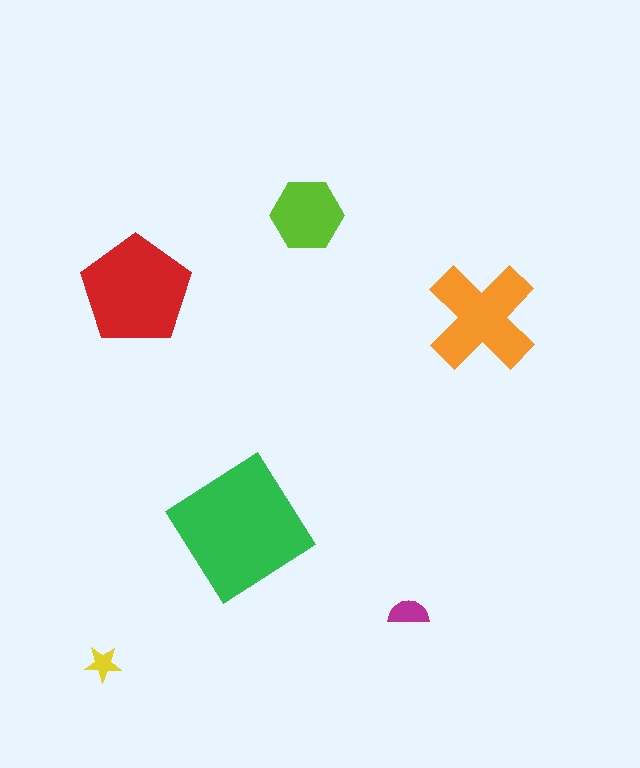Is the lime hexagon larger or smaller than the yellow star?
Larger.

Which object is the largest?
The green diamond.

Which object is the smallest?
The yellow star.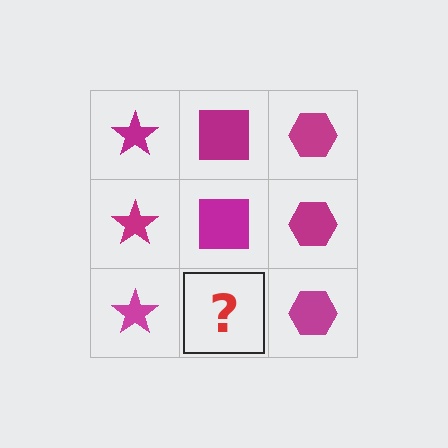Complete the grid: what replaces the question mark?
The question mark should be replaced with a magenta square.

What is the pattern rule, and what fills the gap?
The rule is that each column has a consistent shape. The gap should be filled with a magenta square.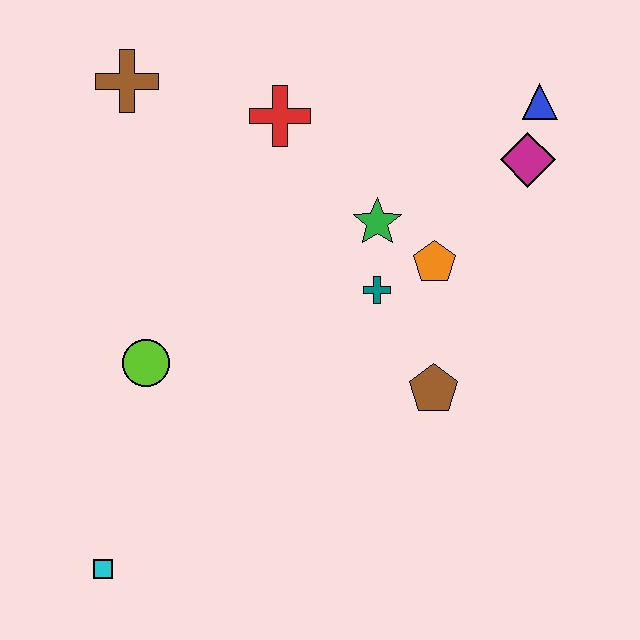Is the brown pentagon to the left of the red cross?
No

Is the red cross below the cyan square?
No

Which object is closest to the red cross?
The green star is closest to the red cross.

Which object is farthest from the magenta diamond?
The cyan square is farthest from the magenta diamond.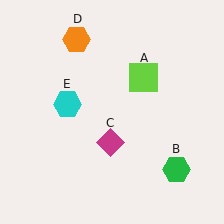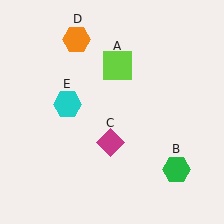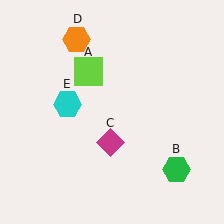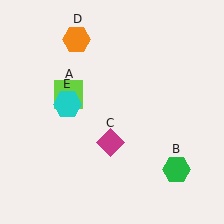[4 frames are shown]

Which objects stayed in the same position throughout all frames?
Green hexagon (object B) and magenta diamond (object C) and orange hexagon (object D) and cyan hexagon (object E) remained stationary.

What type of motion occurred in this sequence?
The lime square (object A) rotated counterclockwise around the center of the scene.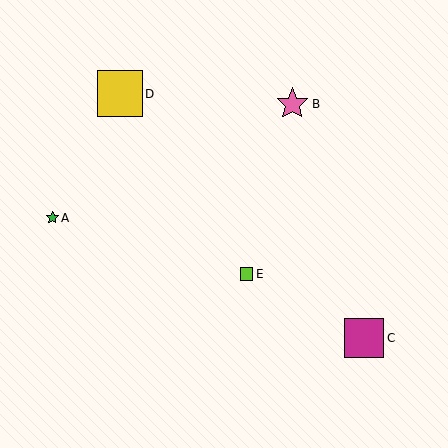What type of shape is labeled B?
Shape B is a pink star.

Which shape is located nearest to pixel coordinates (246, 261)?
The lime square (labeled E) at (247, 274) is nearest to that location.